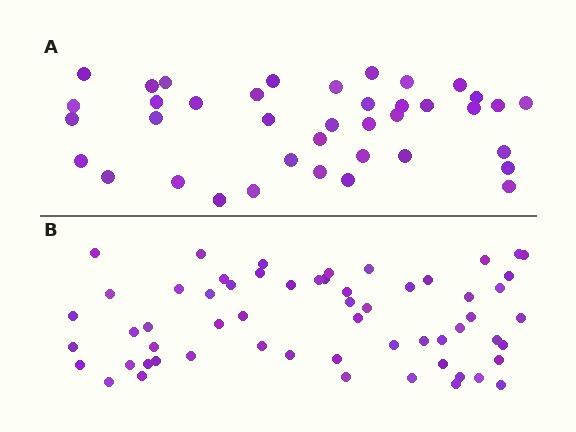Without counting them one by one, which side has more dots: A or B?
Region B (the bottom region) has more dots.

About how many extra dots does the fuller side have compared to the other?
Region B has approximately 20 more dots than region A.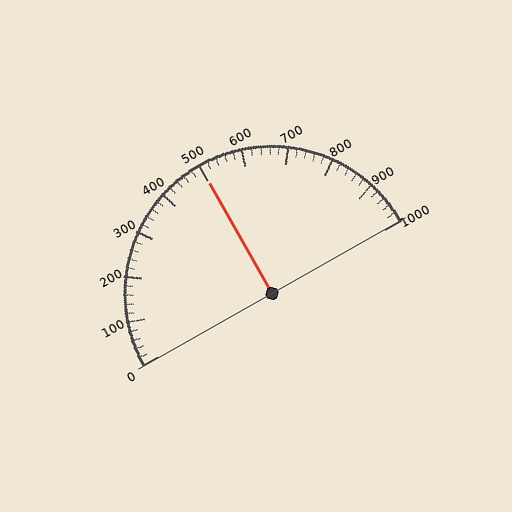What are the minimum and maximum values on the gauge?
The gauge ranges from 0 to 1000.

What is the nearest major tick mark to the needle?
The nearest major tick mark is 500.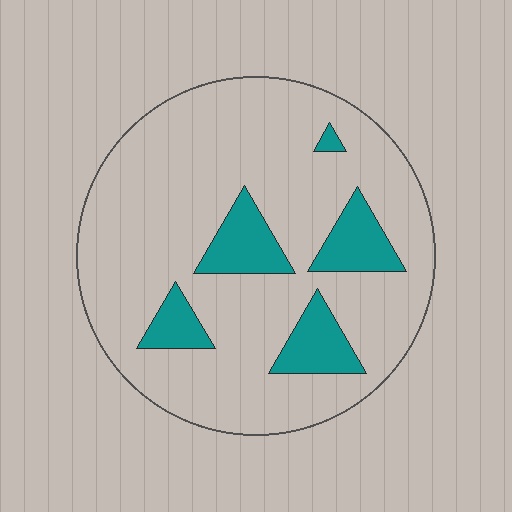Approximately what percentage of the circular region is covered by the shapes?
Approximately 15%.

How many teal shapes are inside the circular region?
5.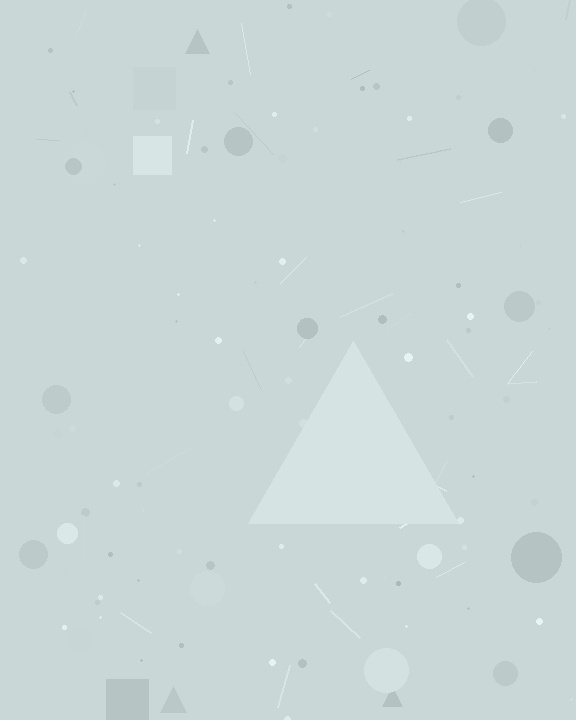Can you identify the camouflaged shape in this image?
The camouflaged shape is a triangle.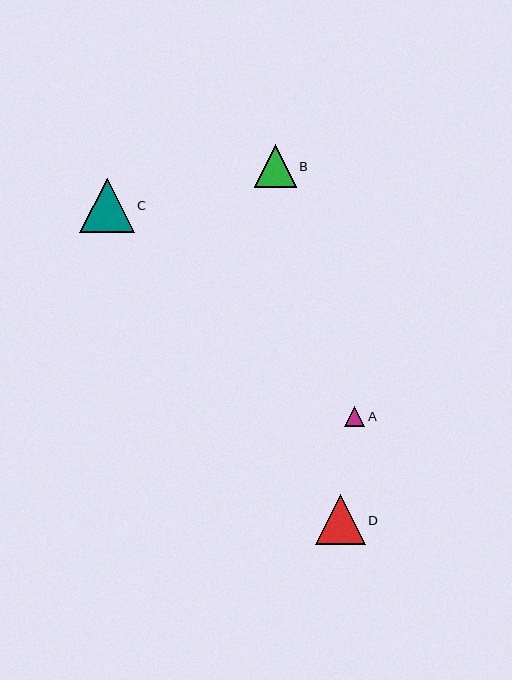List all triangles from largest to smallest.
From largest to smallest: C, D, B, A.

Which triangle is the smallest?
Triangle A is the smallest with a size of approximately 20 pixels.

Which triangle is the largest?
Triangle C is the largest with a size of approximately 54 pixels.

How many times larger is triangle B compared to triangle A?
Triangle B is approximately 2.1 times the size of triangle A.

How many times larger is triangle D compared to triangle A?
Triangle D is approximately 2.5 times the size of triangle A.